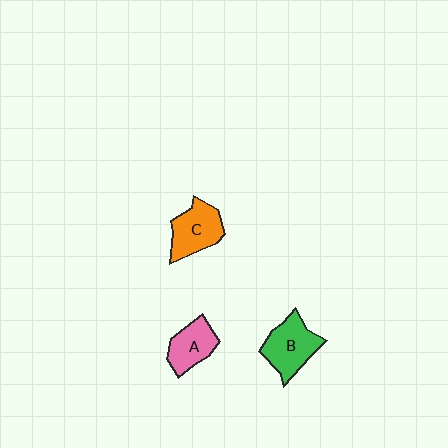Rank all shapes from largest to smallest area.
From largest to smallest: B (green), C (orange), A (pink).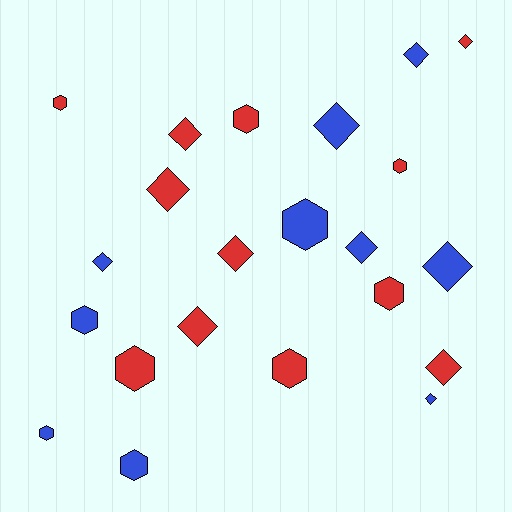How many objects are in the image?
There are 22 objects.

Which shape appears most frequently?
Diamond, with 12 objects.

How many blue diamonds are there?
There are 6 blue diamonds.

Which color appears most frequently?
Red, with 12 objects.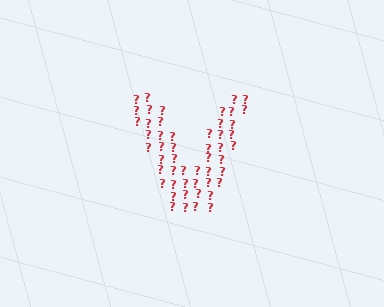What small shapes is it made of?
It is made of small question marks.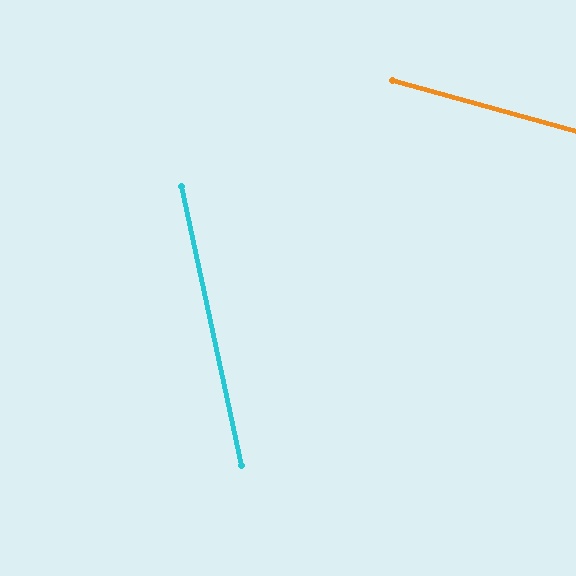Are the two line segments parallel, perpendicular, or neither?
Neither parallel nor perpendicular — they differ by about 62°.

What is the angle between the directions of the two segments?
Approximately 62 degrees.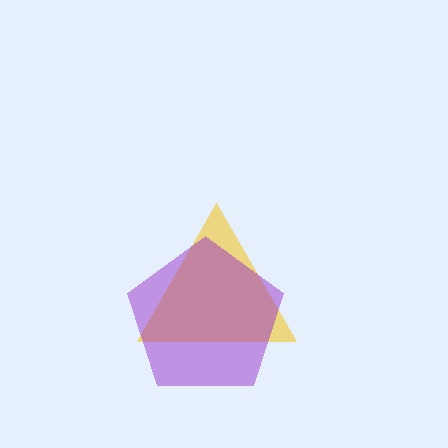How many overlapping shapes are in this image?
There are 2 overlapping shapes in the image.